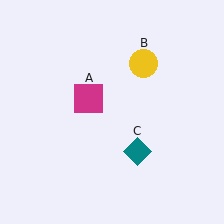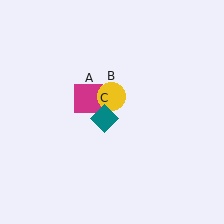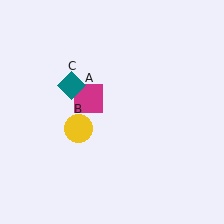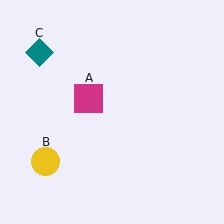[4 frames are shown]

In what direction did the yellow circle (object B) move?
The yellow circle (object B) moved down and to the left.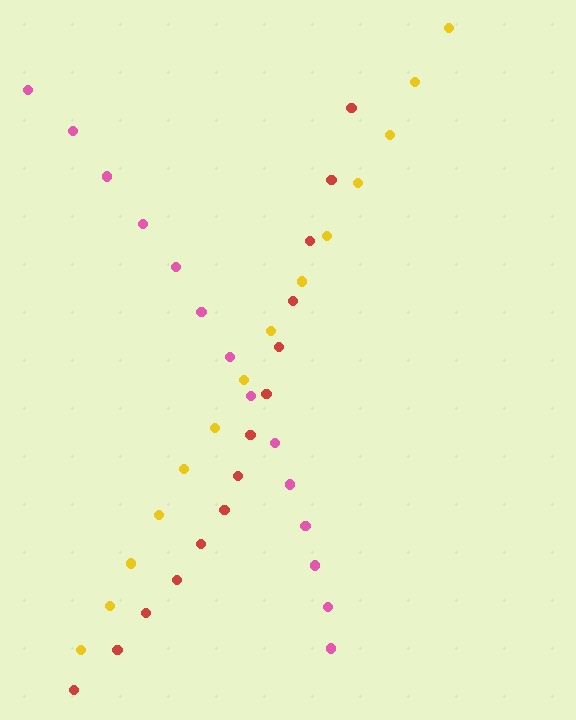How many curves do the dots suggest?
There are 3 distinct paths.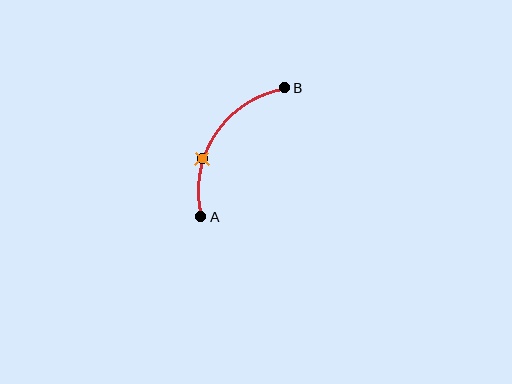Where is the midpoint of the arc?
The arc midpoint is the point on the curve farthest from the straight line joining A and B. It sits to the left of that line.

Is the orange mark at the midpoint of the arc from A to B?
No. The orange mark lies on the arc but is closer to endpoint A. The arc midpoint would be at the point on the curve equidistant along the arc from both A and B.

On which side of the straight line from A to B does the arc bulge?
The arc bulges to the left of the straight line connecting A and B.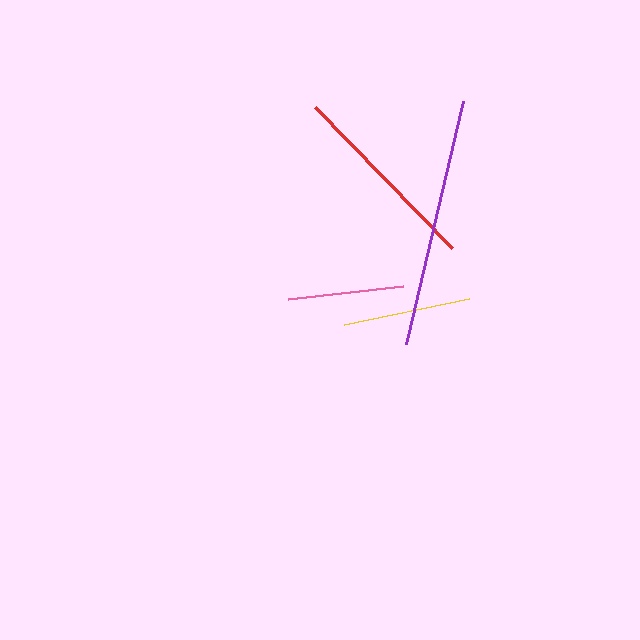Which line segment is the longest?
The purple line is the longest at approximately 250 pixels.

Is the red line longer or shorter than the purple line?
The purple line is longer than the red line.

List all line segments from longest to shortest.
From longest to shortest: purple, red, yellow, pink.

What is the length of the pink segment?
The pink segment is approximately 116 pixels long.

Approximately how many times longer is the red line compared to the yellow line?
The red line is approximately 1.5 times the length of the yellow line.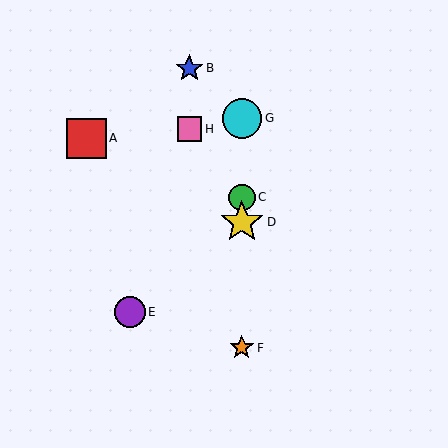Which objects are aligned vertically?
Objects C, D, F, G are aligned vertically.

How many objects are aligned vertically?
4 objects (C, D, F, G) are aligned vertically.